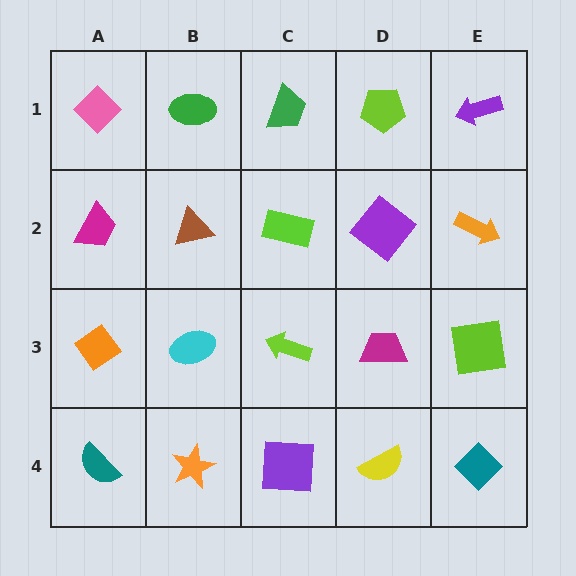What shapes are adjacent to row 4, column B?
A cyan ellipse (row 3, column B), a teal semicircle (row 4, column A), a purple square (row 4, column C).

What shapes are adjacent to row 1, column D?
A purple diamond (row 2, column D), a green trapezoid (row 1, column C), a purple arrow (row 1, column E).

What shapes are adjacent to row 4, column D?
A magenta trapezoid (row 3, column D), a purple square (row 4, column C), a teal diamond (row 4, column E).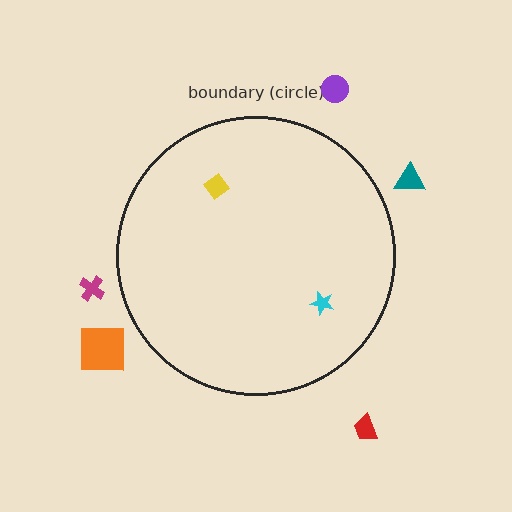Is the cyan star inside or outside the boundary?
Inside.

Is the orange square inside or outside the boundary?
Outside.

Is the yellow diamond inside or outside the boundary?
Inside.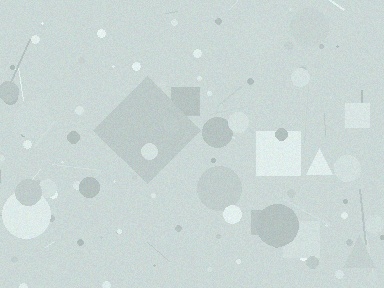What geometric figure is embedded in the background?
A diamond is embedded in the background.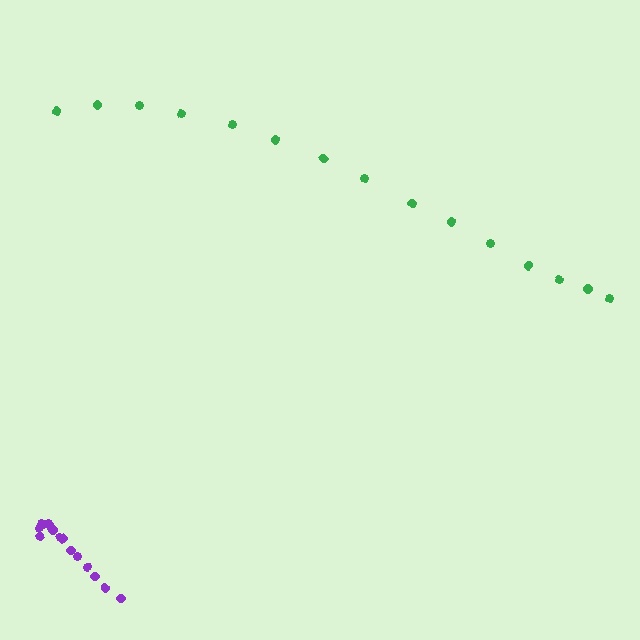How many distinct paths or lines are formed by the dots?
There are 2 distinct paths.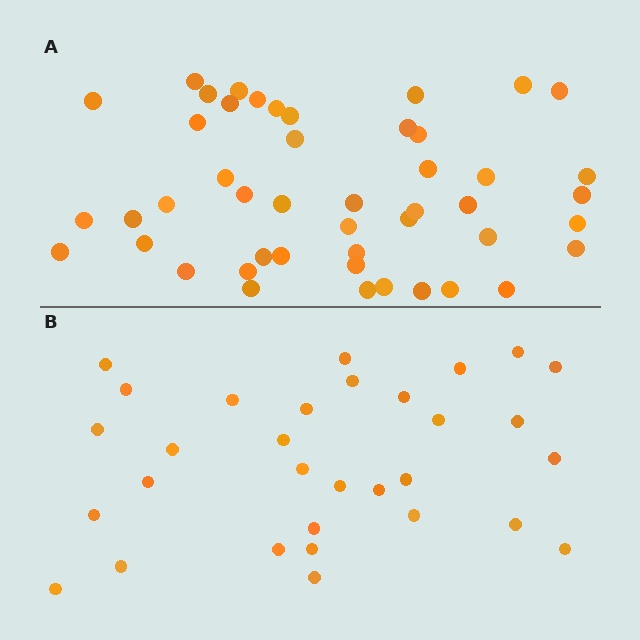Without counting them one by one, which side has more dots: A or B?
Region A (the top region) has more dots.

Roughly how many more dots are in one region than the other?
Region A has approximately 15 more dots than region B.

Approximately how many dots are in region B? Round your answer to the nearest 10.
About 30 dots. (The exact count is 31, which rounds to 30.)